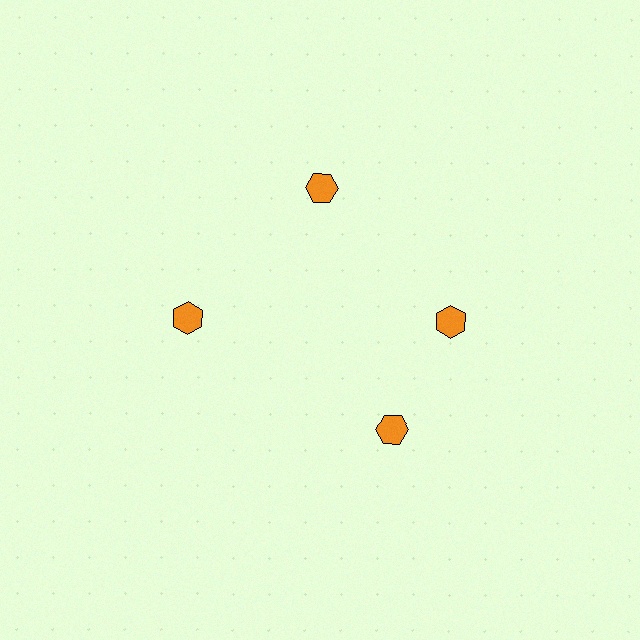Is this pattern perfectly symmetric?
No. The 4 orange hexagons are arranged in a ring, but one element near the 6 o'clock position is rotated out of alignment along the ring, breaking the 4-fold rotational symmetry.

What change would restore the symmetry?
The symmetry would be restored by rotating it back into even spacing with its neighbors so that all 4 hexagons sit at equal angles and equal distance from the center.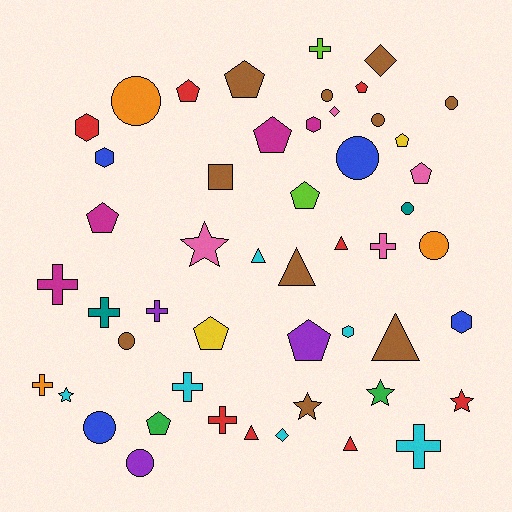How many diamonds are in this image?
There are 3 diamonds.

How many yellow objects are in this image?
There are 2 yellow objects.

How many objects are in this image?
There are 50 objects.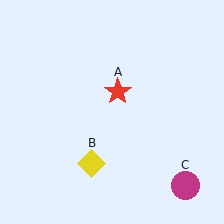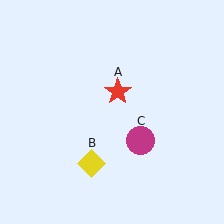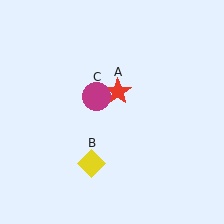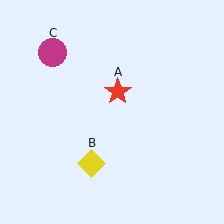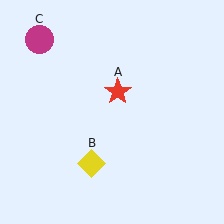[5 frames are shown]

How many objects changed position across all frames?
1 object changed position: magenta circle (object C).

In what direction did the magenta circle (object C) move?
The magenta circle (object C) moved up and to the left.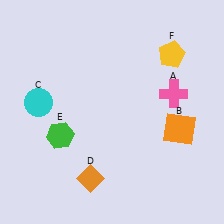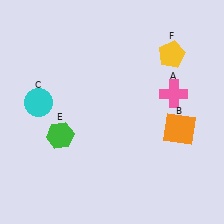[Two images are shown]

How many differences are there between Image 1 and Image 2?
There is 1 difference between the two images.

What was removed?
The orange diamond (D) was removed in Image 2.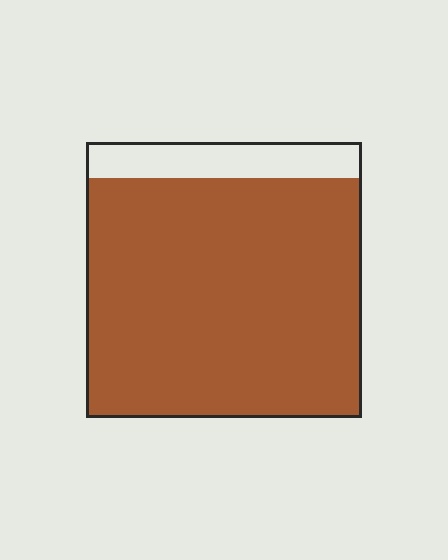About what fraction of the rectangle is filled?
About seven eighths (7/8).